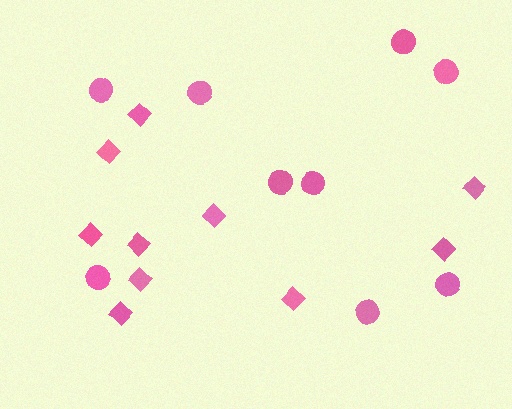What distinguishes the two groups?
There are 2 groups: one group of diamonds (10) and one group of circles (9).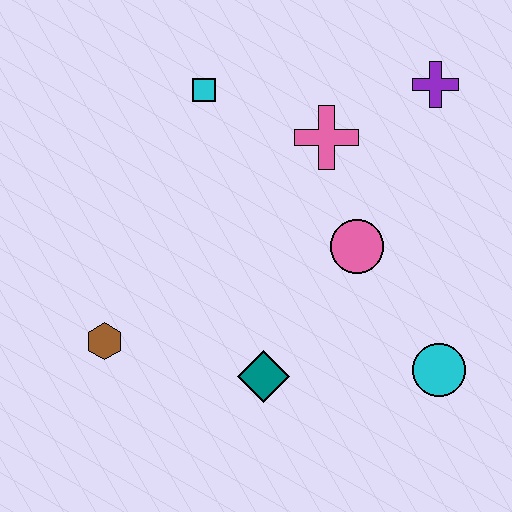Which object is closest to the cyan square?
The pink cross is closest to the cyan square.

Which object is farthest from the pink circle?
The brown hexagon is farthest from the pink circle.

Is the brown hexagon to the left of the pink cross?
Yes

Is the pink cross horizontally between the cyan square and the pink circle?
Yes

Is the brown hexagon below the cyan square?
Yes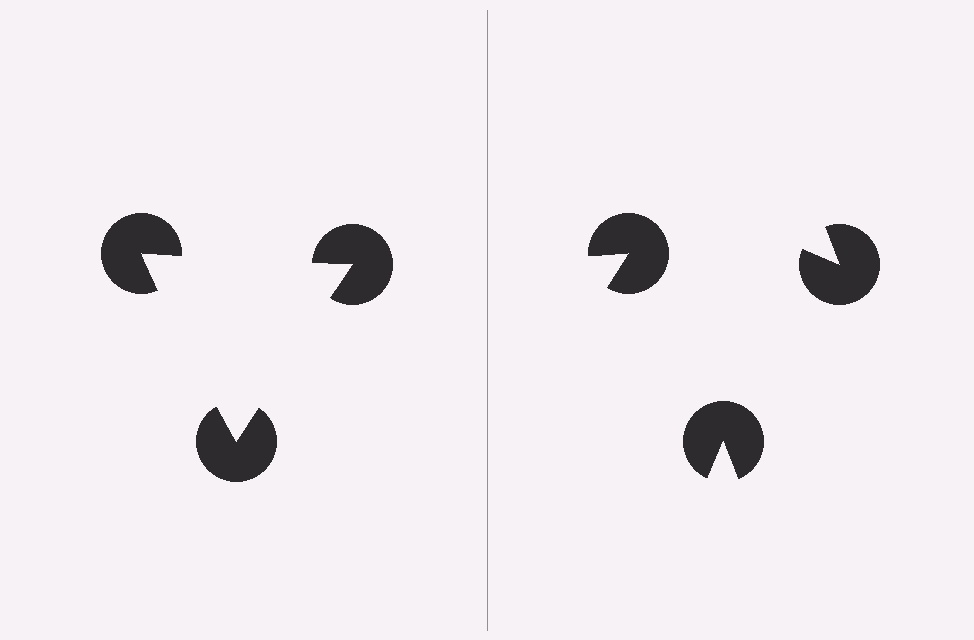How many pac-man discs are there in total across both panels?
6 — 3 on each side.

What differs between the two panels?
The pac-man discs are positioned identically on both sides; only the wedge orientations differ. On the left they align to a triangle; on the right they are misaligned.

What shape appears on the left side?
An illusory triangle.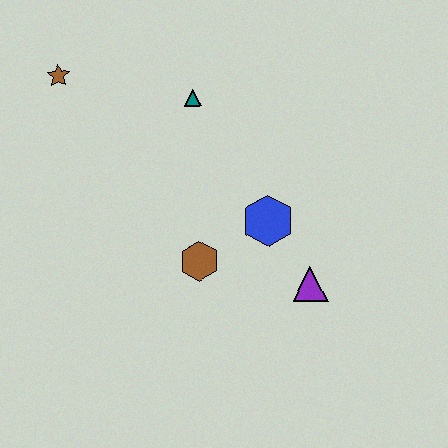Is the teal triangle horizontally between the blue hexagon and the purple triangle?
No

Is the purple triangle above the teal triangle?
No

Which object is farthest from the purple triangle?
The brown star is farthest from the purple triangle.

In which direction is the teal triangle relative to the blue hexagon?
The teal triangle is above the blue hexagon.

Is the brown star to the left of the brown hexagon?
Yes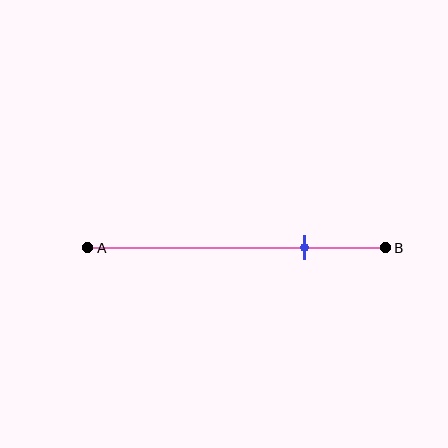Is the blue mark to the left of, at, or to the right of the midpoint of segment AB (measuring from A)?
The blue mark is to the right of the midpoint of segment AB.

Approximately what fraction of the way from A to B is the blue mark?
The blue mark is approximately 75% of the way from A to B.